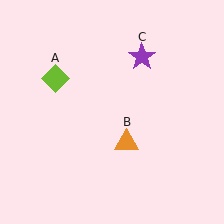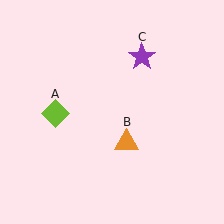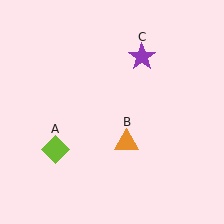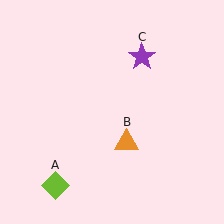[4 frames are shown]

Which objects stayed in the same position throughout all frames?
Orange triangle (object B) and purple star (object C) remained stationary.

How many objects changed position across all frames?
1 object changed position: lime diamond (object A).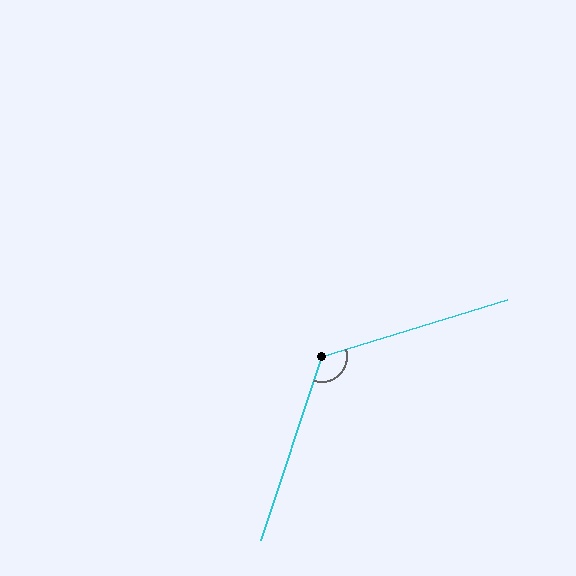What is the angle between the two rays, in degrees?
Approximately 125 degrees.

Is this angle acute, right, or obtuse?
It is obtuse.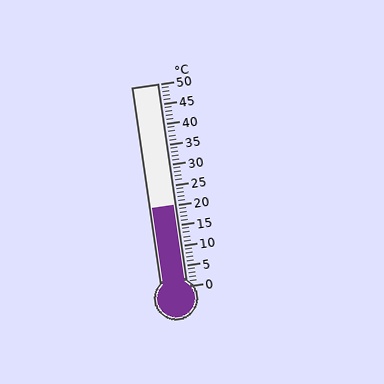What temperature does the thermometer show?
The thermometer shows approximately 20°C.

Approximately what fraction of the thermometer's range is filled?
The thermometer is filled to approximately 40% of its range.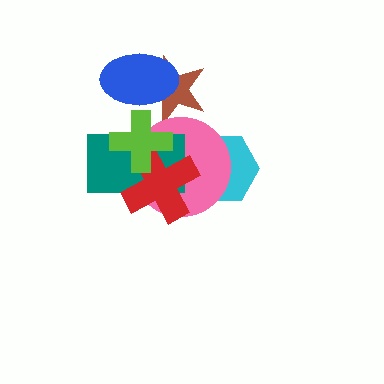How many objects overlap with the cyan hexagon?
2 objects overlap with the cyan hexagon.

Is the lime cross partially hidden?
No, no other shape covers it.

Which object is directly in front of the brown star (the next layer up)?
The blue ellipse is directly in front of the brown star.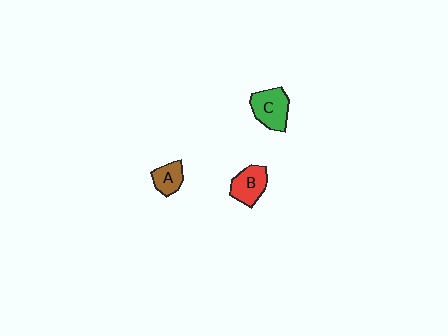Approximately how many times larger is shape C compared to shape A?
Approximately 1.6 times.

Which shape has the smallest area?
Shape A (brown).